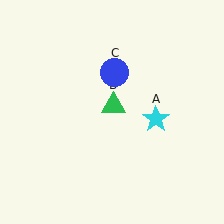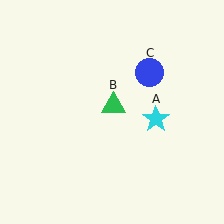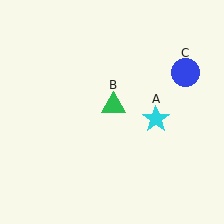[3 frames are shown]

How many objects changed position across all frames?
1 object changed position: blue circle (object C).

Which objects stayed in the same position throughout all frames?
Cyan star (object A) and green triangle (object B) remained stationary.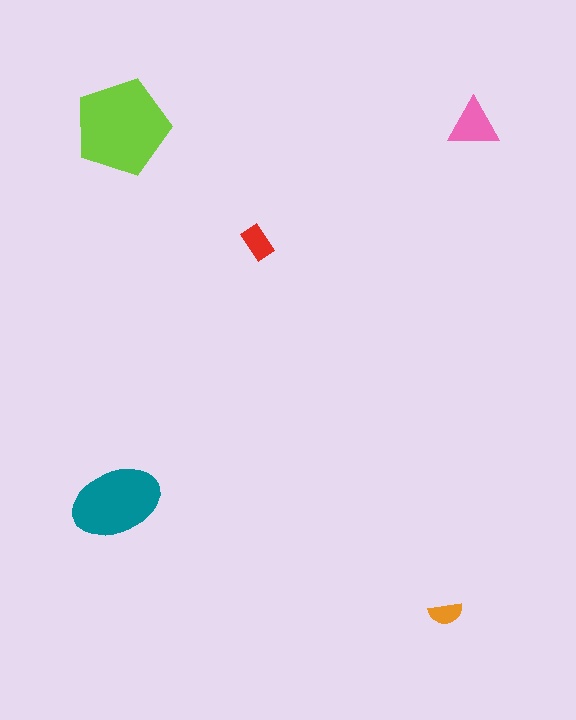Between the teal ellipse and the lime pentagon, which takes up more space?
The lime pentagon.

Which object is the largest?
The lime pentagon.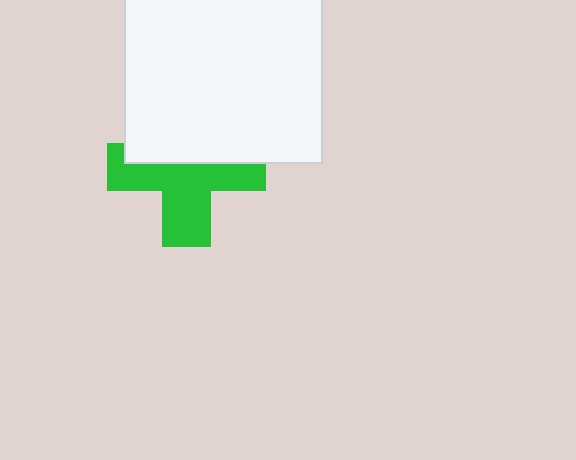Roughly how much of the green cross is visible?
About half of it is visible (roughly 57%).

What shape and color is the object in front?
The object in front is a white rectangle.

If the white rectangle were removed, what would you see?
You would see the complete green cross.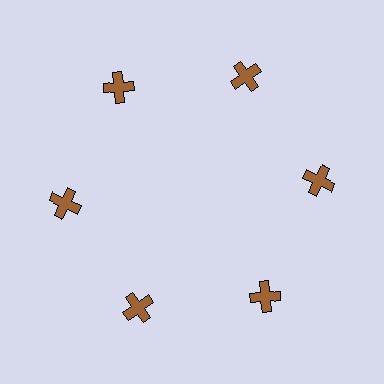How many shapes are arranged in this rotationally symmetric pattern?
There are 6 shapes, arranged in 6 groups of 1.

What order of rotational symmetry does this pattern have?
This pattern has 6-fold rotational symmetry.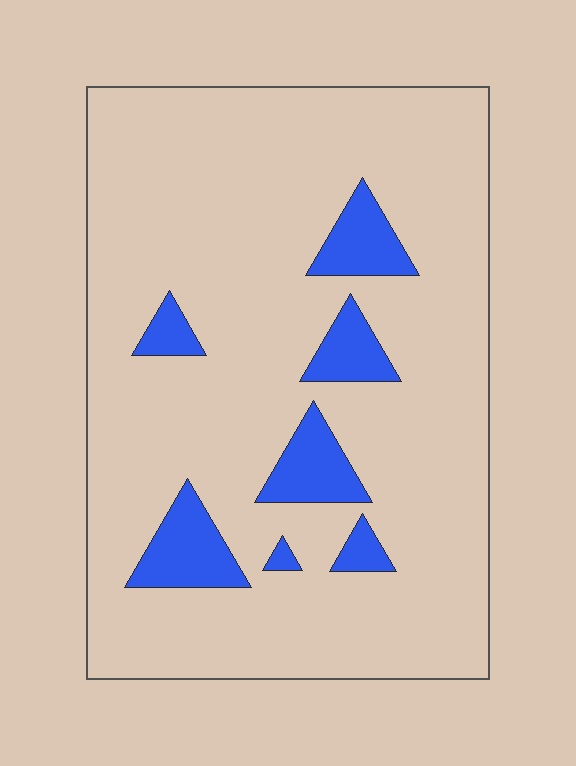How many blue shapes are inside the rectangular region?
7.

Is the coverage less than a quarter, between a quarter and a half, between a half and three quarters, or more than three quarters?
Less than a quarter.